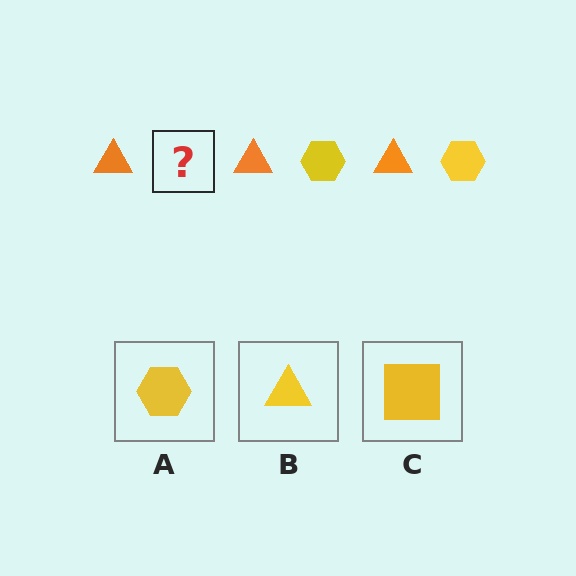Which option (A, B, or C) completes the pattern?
A.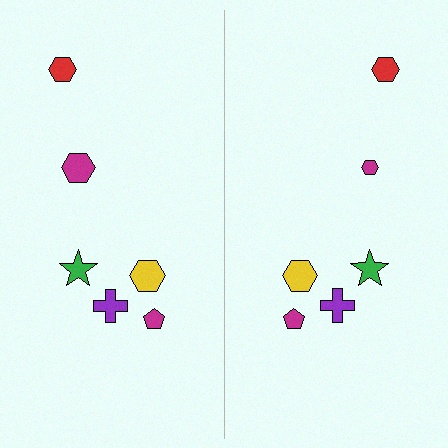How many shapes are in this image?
There are 12 shapes in this image.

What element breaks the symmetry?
The magenta hexagon on the right side has a different size than its mirror counterpart.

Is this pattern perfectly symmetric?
No, the pattern is not perfectly symmetric. The magenta hexagon on the right side has a different size than its mirror counterpart.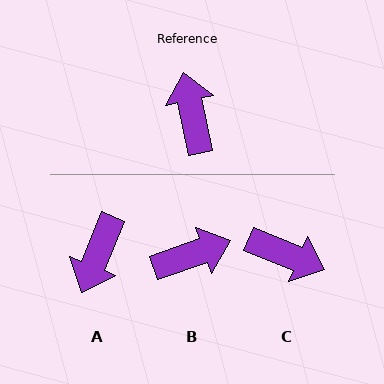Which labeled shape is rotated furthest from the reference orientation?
A, about 146 degrees away.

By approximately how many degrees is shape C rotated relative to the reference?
Approximately 124 degrees clockwise.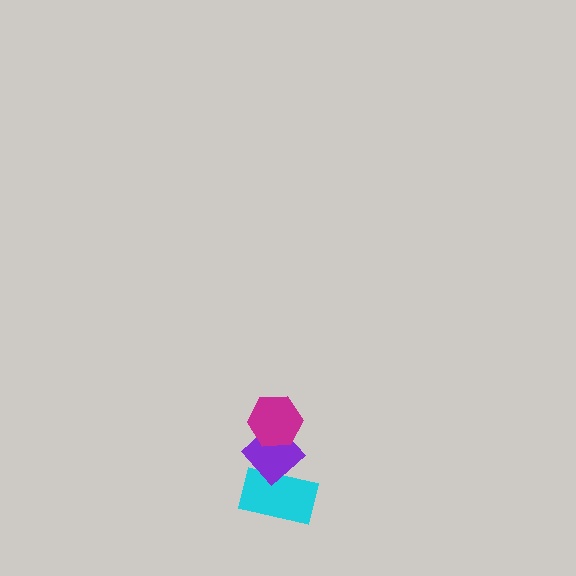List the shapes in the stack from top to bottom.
From top to bottom: the magenta hexagon, the purple diamond, the cyan rectangle.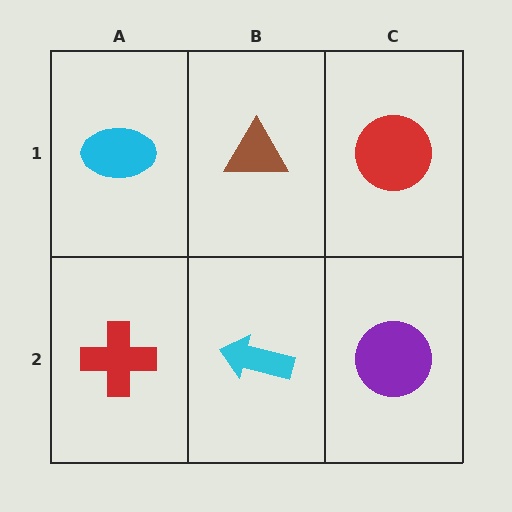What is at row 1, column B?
A brown triangle.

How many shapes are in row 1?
3 shapes.